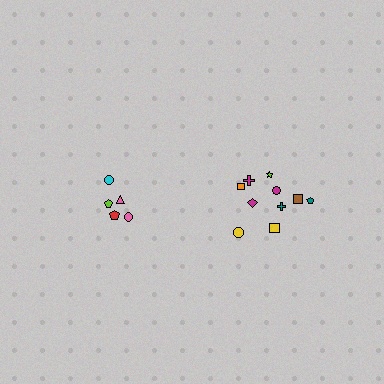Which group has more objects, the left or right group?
The right group.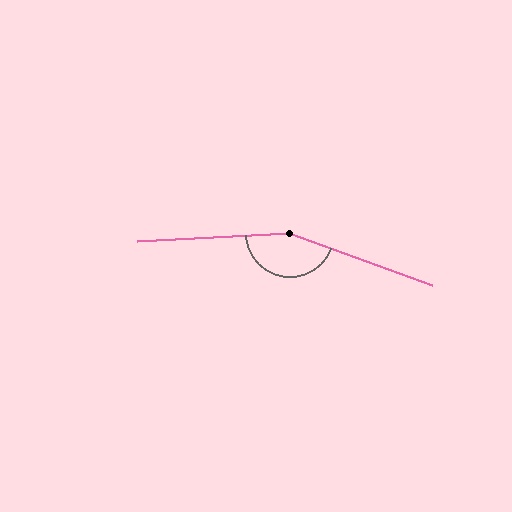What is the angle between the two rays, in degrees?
Approximately 157 degrees.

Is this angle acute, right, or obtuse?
It is obtuse.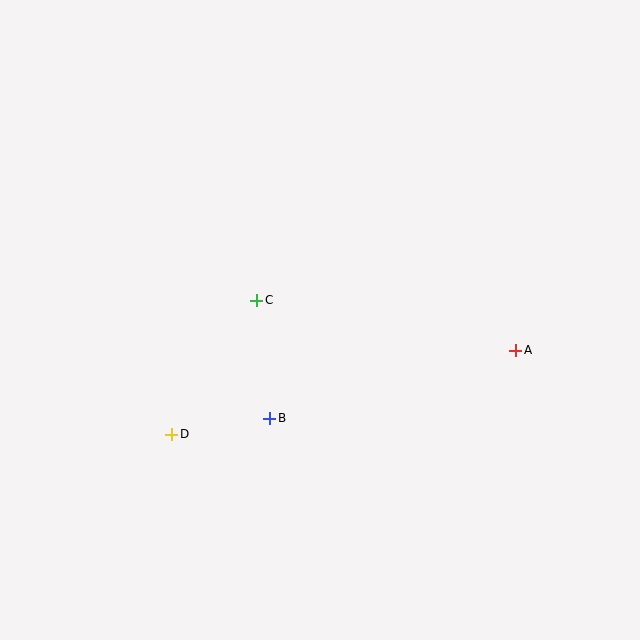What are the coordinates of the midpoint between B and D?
The midpoint between B and D is at (221, 426).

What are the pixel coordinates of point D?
Point D is at (172, 434).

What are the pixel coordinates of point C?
Point C is at (257, 300).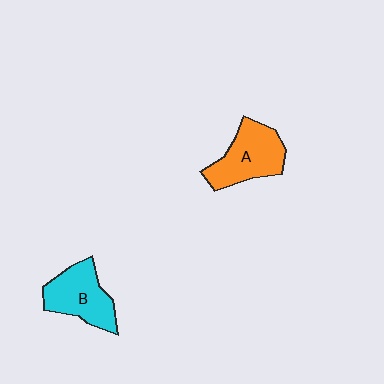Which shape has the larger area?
Shape A (orange).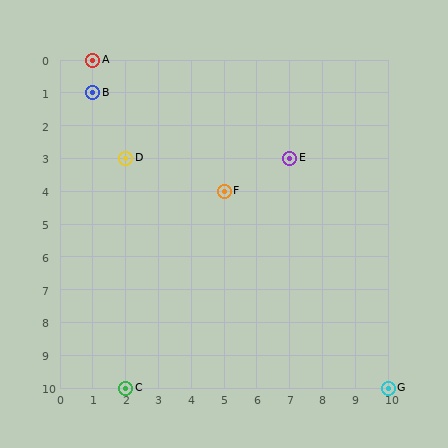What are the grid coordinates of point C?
Point C is at grid coordinates (2, 10).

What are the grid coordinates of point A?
Point A is at grid coordinates (1, 0).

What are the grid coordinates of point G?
Point G is at grid coordinates (10, 10).